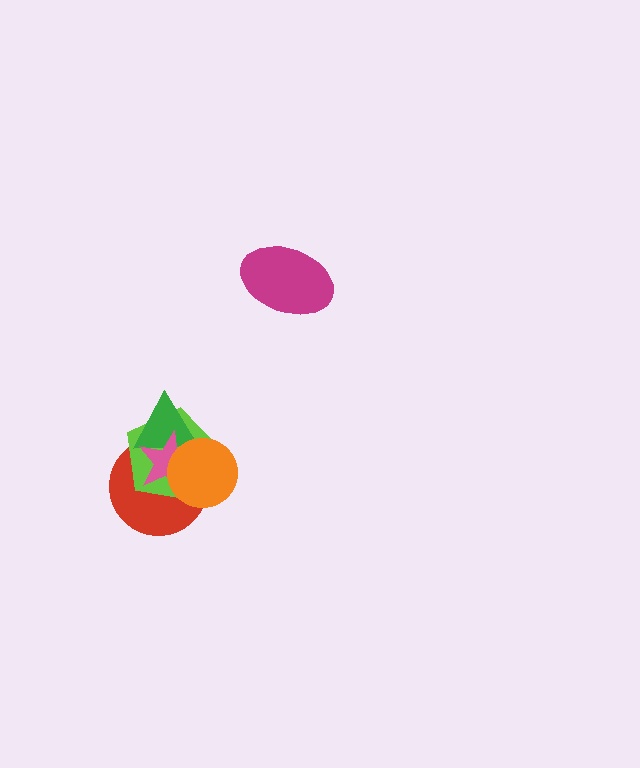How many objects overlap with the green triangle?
4 objects overlap with the green triangle.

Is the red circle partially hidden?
Yes, it is partially covered by another shape.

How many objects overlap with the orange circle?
4 objects overlap with the orange circle.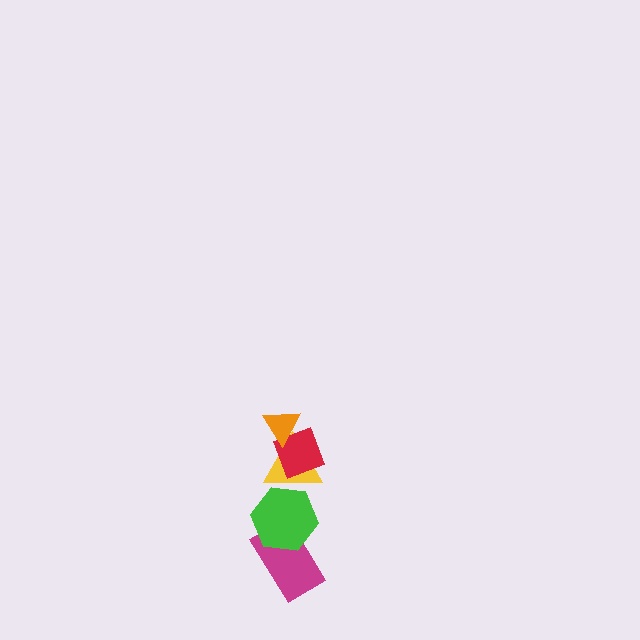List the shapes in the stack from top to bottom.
From top to bottom: the orange triangle, the red diamond, the yellow triangle, the green hexagon, the magenta rectangle.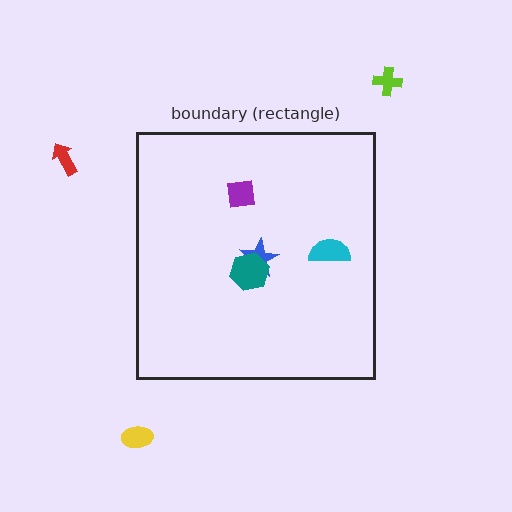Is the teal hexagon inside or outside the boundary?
Inside.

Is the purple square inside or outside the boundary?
Inside.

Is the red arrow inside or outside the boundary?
Outside.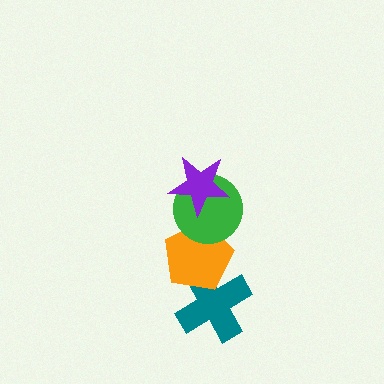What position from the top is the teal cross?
The teal cross is 4th from the top.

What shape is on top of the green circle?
The purple star is on top of the green circle.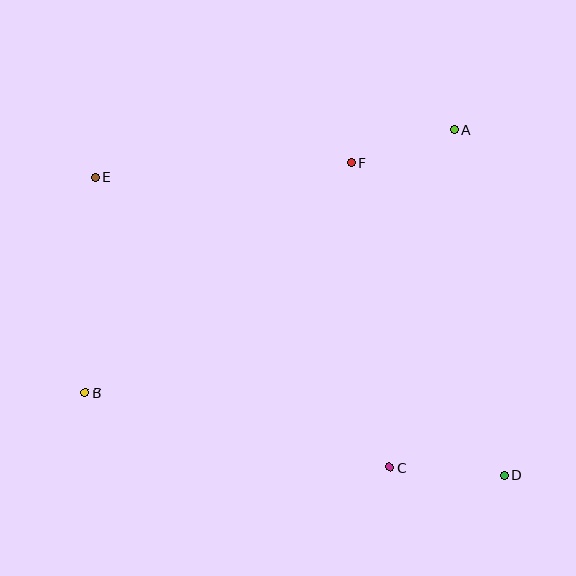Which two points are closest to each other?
Points A and F are closest to each other.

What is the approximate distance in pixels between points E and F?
The distance between E and F is approximately 257 pixels.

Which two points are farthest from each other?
Points D and E are farthest from each other.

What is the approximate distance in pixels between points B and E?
The distance between B and E is approximately 215 pixels.